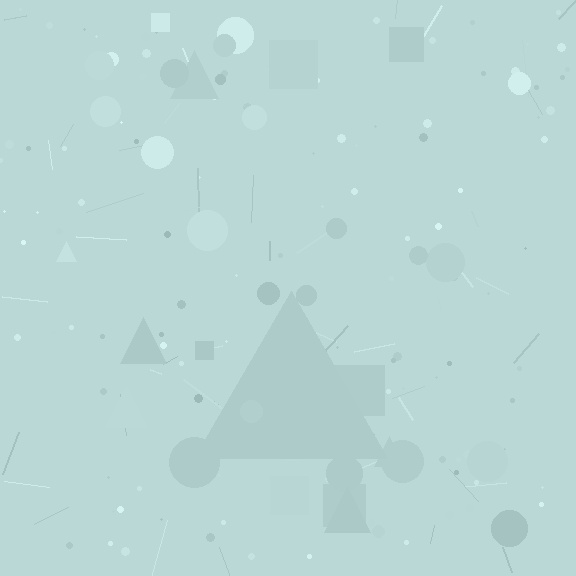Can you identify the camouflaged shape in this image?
The camouflaged shape is a triangle.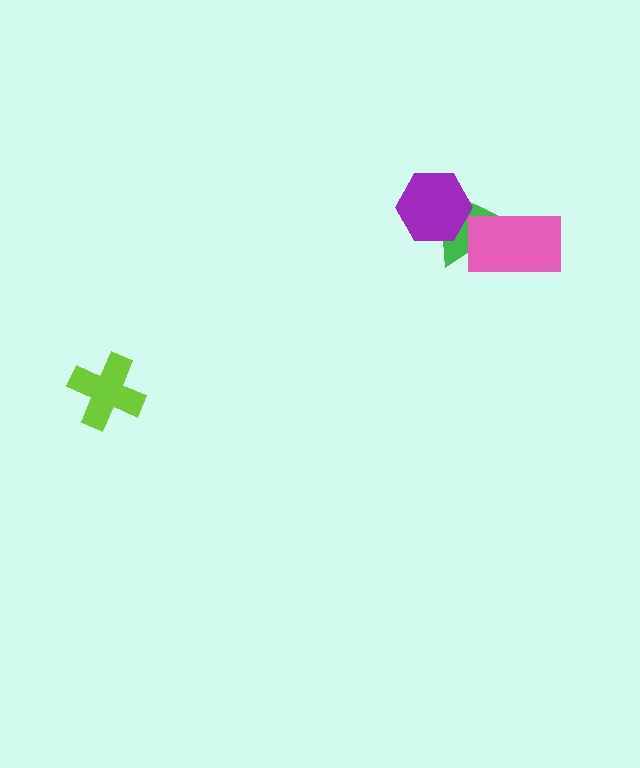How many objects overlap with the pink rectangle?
1 object overlaps with the pink rectangle.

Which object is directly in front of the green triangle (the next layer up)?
The pink rectangle is directly in front of the green triangle.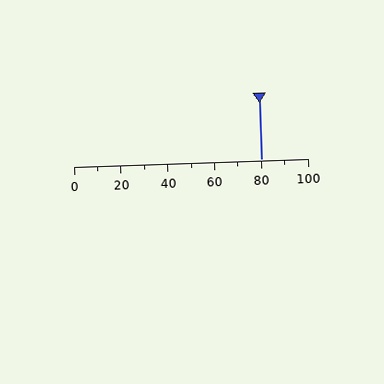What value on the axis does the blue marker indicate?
The marker indicates approximately 80.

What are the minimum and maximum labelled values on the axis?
The axis runs from 0 to 100.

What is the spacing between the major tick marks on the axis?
The major ticks are spaced 20 apart.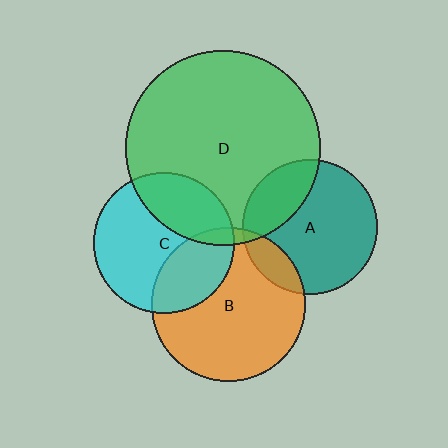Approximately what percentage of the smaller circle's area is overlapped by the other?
Approximately 15%.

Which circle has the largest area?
Circle D (green).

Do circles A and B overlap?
Yes.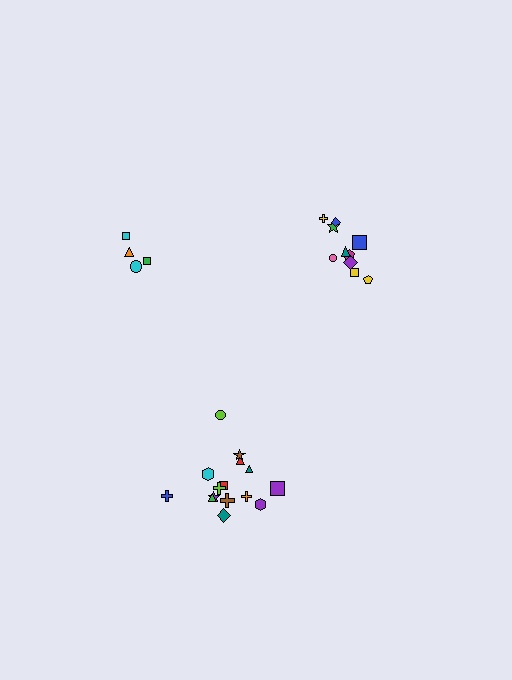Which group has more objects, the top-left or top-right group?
The top-right group.